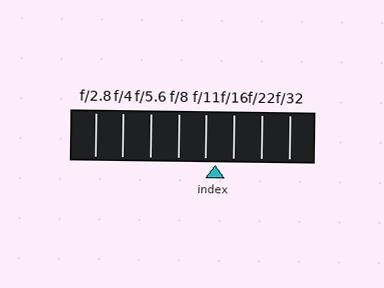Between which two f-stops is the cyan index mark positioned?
The index mark is between f/11 and f/16.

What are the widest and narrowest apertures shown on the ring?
The widest aperture shown is f/2.8 and the narrowest is f/32.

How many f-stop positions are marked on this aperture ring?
There are 8 f-stop positions marked.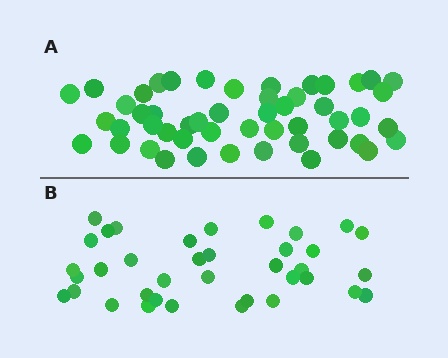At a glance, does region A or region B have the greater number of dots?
Region A (the top region) has more dots.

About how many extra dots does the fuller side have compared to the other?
Region A has approximately 15 more dots than region B.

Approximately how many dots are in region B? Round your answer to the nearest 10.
About 40 dots. (The exact count is 37, which rounds to 40.)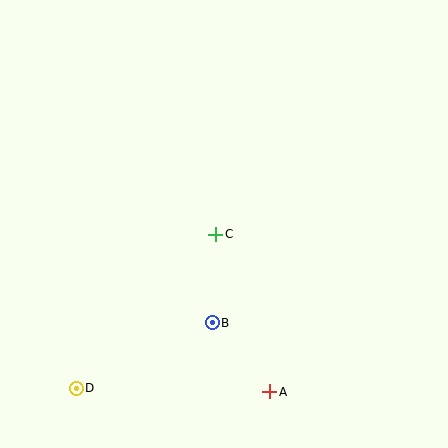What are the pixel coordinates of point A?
Point A is at (270, 392).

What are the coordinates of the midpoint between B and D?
The midpoint between B and D is at (144, 355).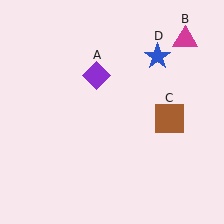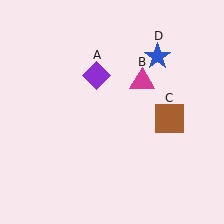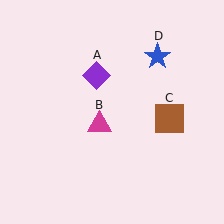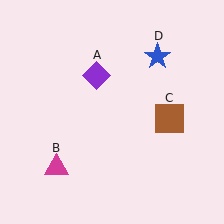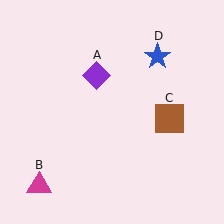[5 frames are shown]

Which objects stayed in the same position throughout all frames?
Purple diamond (object A) and brown square (object C) and blue star (object D) remained stationary.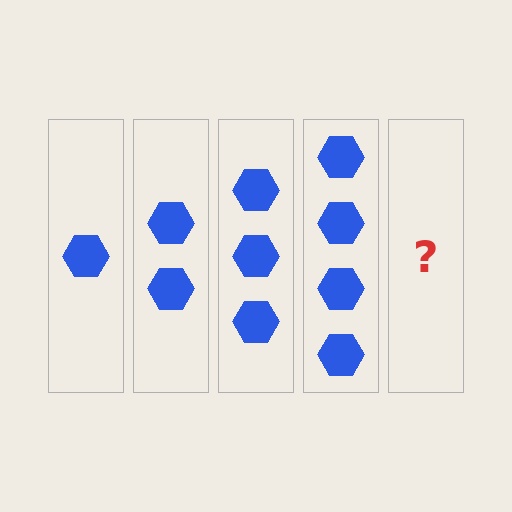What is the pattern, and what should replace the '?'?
The pattern is that each step adds one more hexagon. The '?' should be 5 hexagons.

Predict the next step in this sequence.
The next step is 5 hexagons.